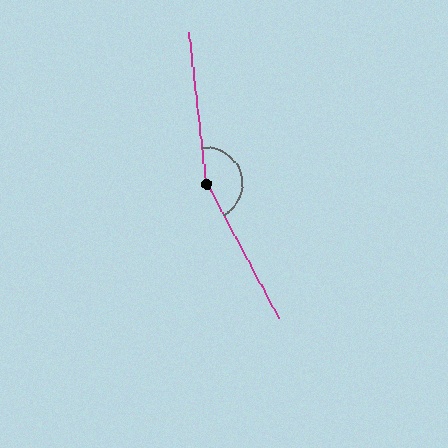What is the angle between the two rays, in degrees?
Approximately 158 degrees.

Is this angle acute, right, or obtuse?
It is obtuse.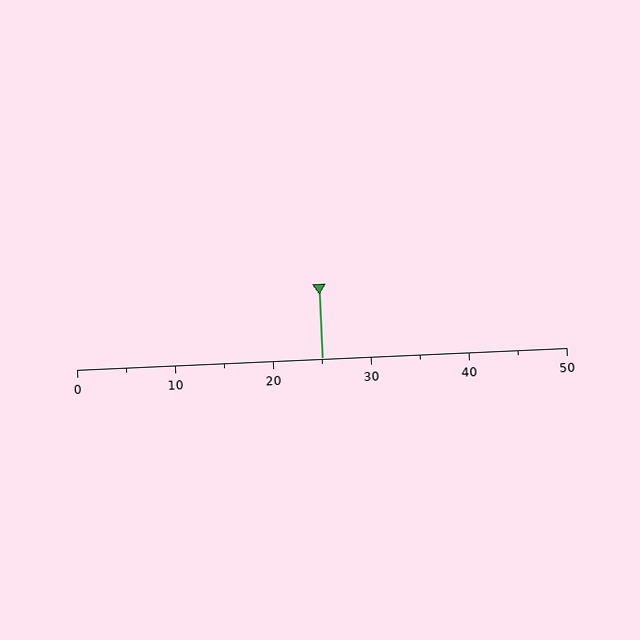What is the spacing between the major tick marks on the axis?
The major ticks are spaced 10 apart.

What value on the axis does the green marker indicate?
The marker indicates approximately 25.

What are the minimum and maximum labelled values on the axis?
The axis runs from 0 to 50.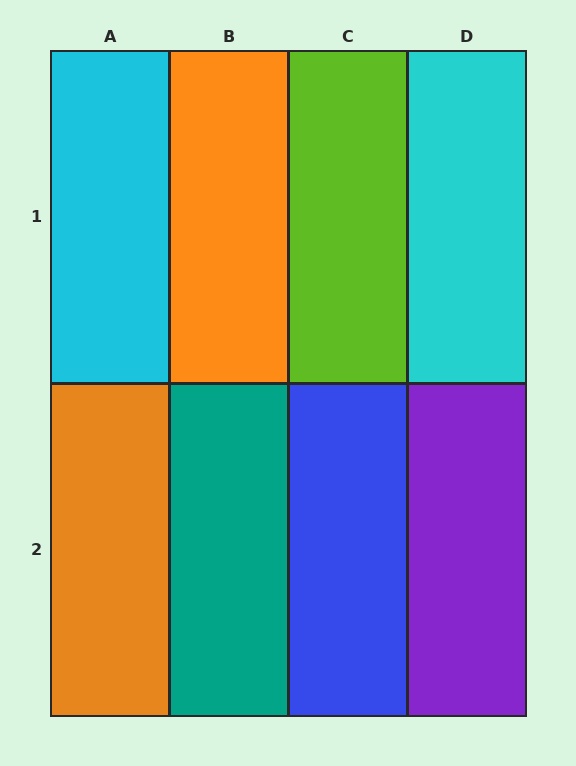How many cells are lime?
1 cell is lime.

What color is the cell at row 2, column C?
Blue.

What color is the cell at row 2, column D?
Purple.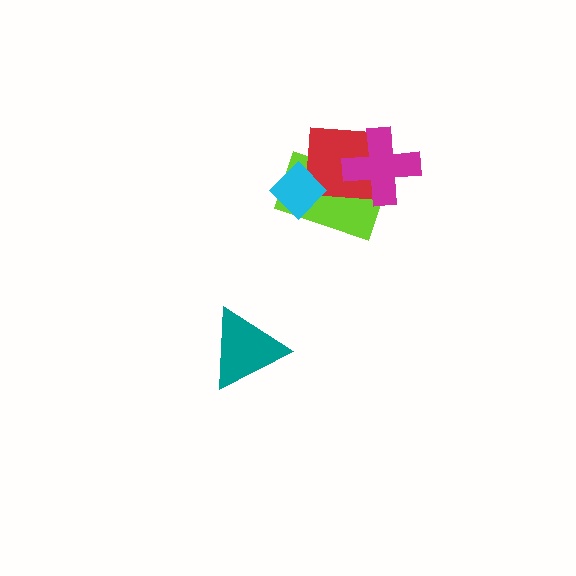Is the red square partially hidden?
Yes, it is partially covered by another shape.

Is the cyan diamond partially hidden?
No, no other shape covers it.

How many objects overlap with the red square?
3 objects overlap with the red square.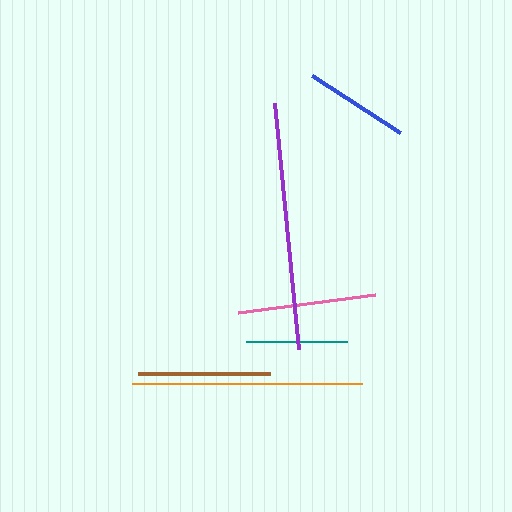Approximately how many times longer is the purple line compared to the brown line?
The purple line is approximately 1.9 times the length of the brown line.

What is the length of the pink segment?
The pink segment is approximately 138 pixels long.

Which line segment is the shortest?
The teal line is the shortest at approximately 101 pixels.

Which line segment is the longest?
The purple line is the longest at approximately 247 pixels.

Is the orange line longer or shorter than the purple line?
The purple line is longer than the orange line.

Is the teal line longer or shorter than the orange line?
The orange line is longer than the teal line.